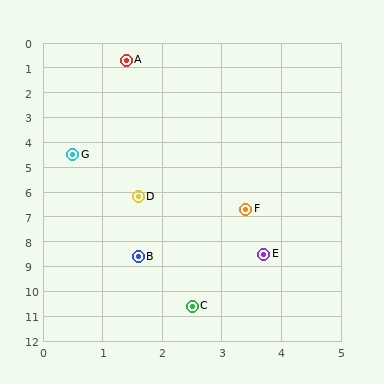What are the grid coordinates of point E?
Point E is at approximately (3.7, 8.5).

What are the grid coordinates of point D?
Point D is at approximately (1.6, 6.2).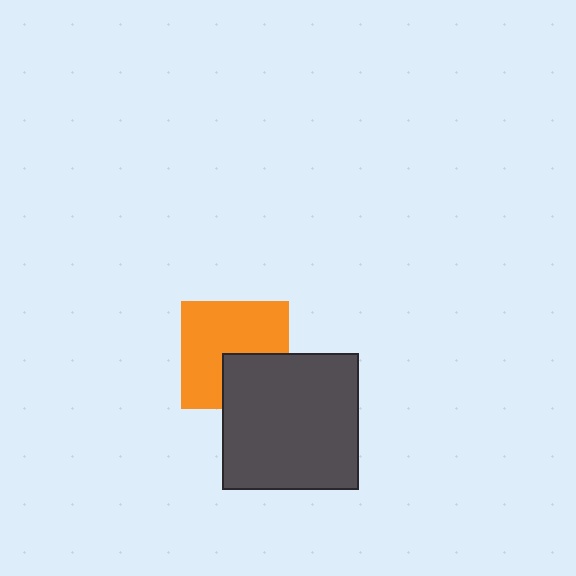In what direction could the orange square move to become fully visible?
The orange square could move toward the upper-left. That would shift it out from behind the dark gray square entirely.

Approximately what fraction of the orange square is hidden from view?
Roughly 33% of the orange square is hidden behind the dark gray square.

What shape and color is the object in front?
The object in front is a dark gray square.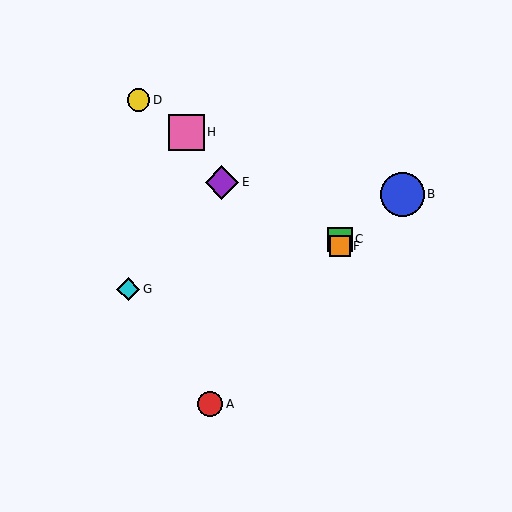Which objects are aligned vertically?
Objects C, F are aligned vertically.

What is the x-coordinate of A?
Object A is at x≈210.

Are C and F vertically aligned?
Yes, both are at x≈340.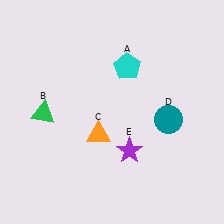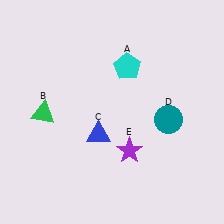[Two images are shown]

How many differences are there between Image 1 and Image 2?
There is 1 difference between the two images.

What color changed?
The triangle (C) changed from orange in Image 1 to blue in Image 2.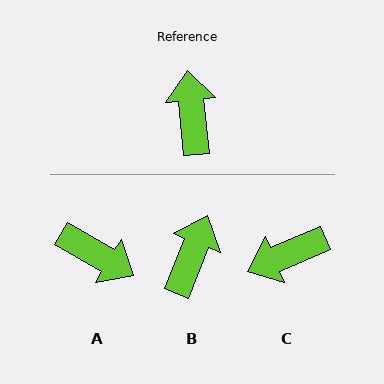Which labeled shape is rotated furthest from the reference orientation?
A, about 126 degrees away.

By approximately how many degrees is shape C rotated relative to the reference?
Approximately 107 degrees counter-clockwise.